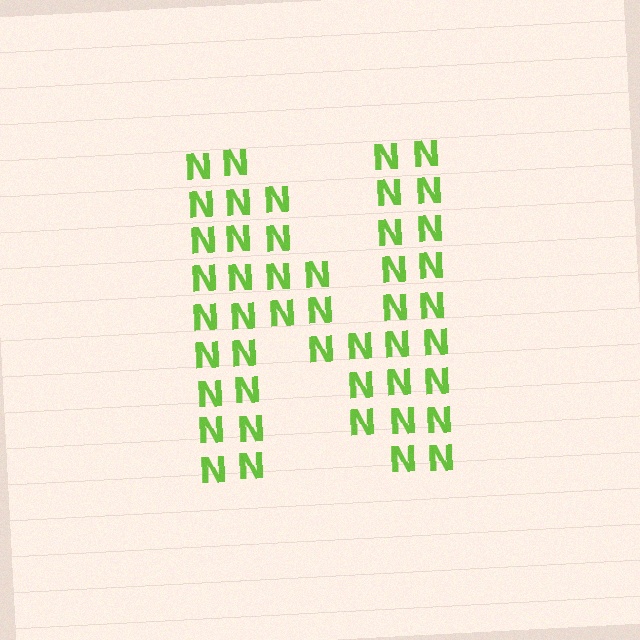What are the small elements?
The small elements are letter N's.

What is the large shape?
The large shape is the letter N.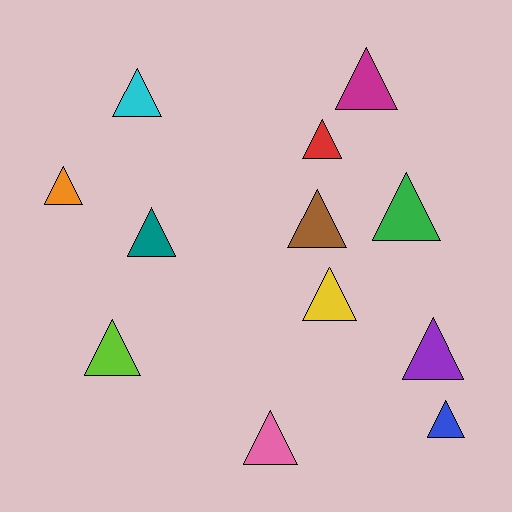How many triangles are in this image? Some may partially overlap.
There are 12 triangles.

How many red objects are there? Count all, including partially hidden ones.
There is 1 red object.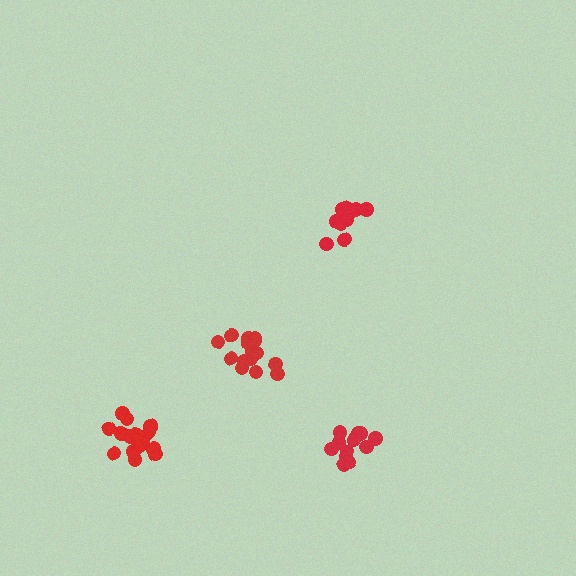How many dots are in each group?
Group 1: 12 dots, Group 2: 11 dots, Group 3: 15 dots, Group 4: 16 dots (54 total).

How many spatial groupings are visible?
There are 4 spatial groupings.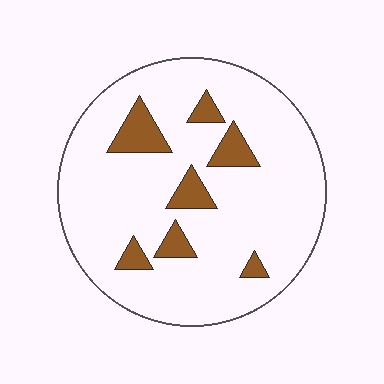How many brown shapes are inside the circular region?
7.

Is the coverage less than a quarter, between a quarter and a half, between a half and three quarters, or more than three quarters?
Less than a quarter.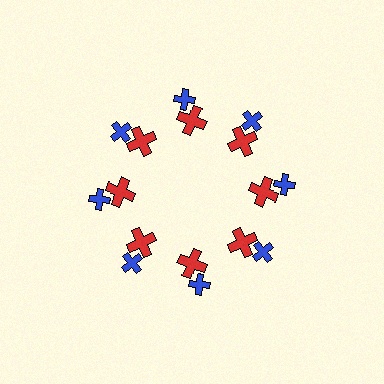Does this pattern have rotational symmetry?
Yes, this pattern has 8-fold rotational symmetry. It looks the same after rotating 45 degrees around the center.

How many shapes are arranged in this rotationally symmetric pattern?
There are 16 shapes, arranged in 8 groups of 2.